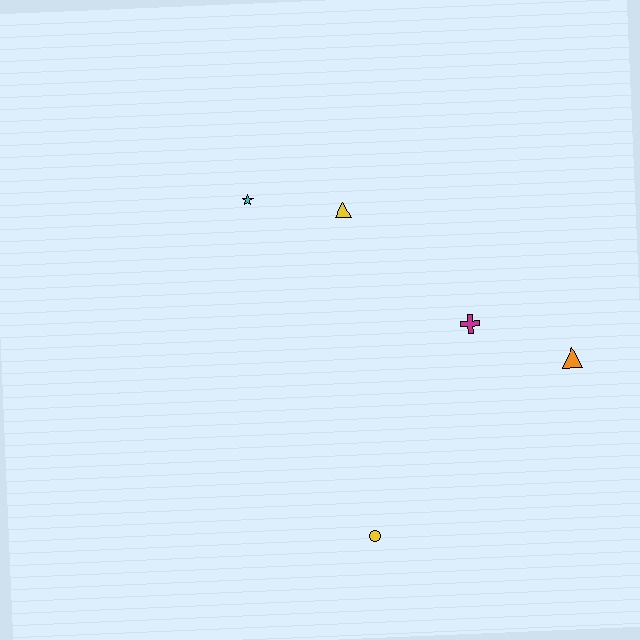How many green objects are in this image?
There are no green objects.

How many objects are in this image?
There are 5 objects.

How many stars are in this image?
There is 1 star.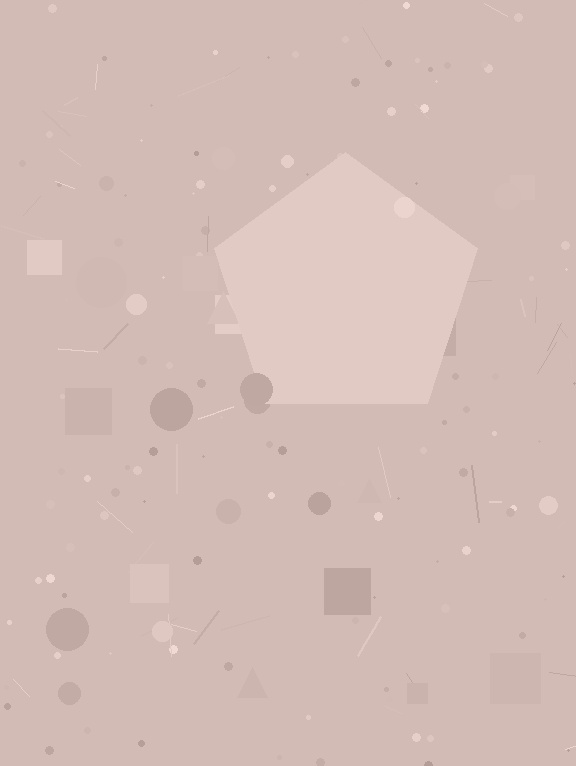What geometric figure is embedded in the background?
A pentagon is embedded in the background.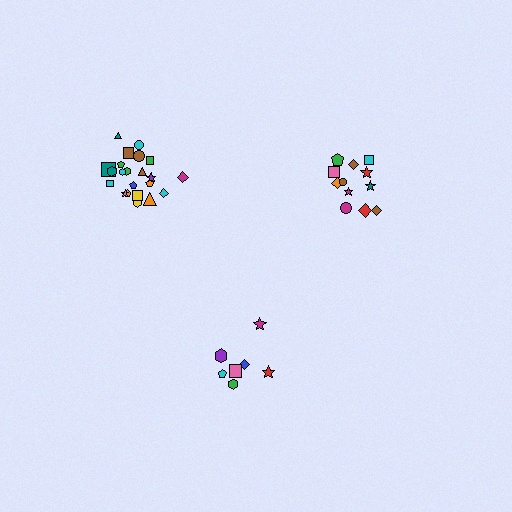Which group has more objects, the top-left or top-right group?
The top-left group.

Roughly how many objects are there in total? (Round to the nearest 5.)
Roughly 40 objects in total.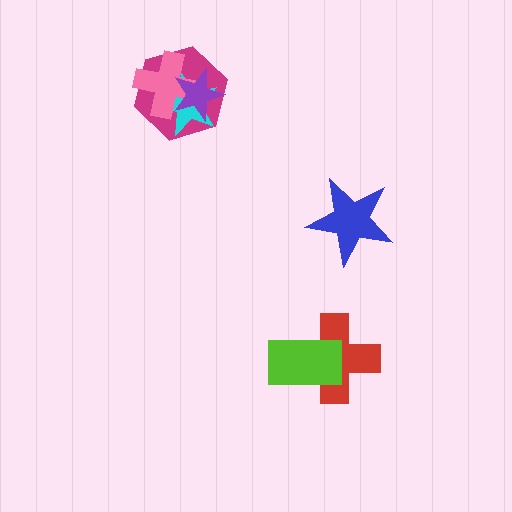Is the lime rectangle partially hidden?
No, no other shape covers it.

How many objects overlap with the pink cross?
3 objects overlap with the pink cross.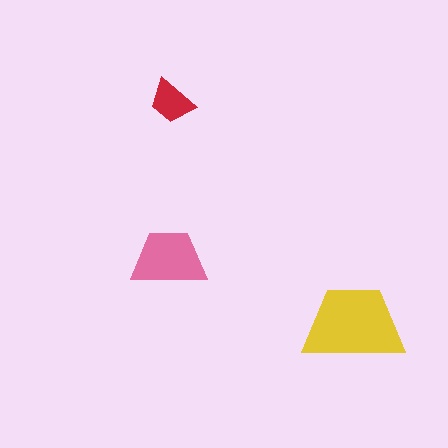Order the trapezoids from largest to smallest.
the yellow one, the pink one, the red one.